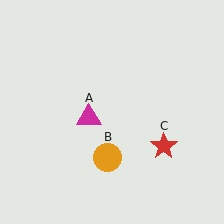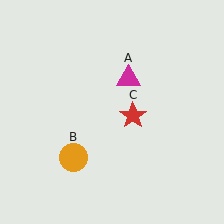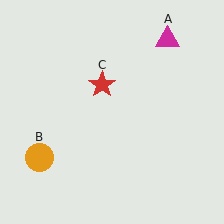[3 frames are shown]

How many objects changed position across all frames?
3 objects changed position: magenta triangle (object A), orange circle (object B), red star (object C).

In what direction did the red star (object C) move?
The red star (object C) moved up and to the left.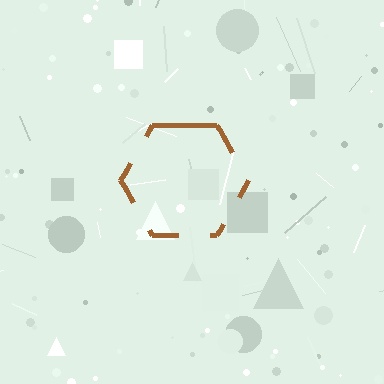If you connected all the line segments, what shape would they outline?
They would outline a hexagon.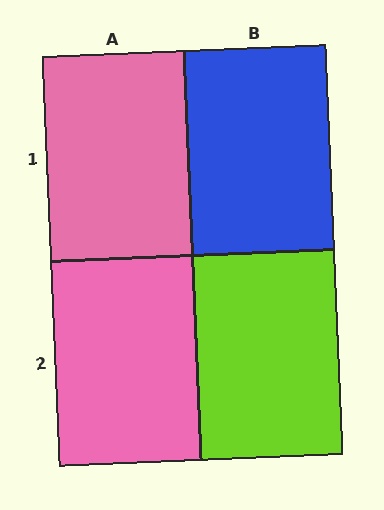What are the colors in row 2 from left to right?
Pink, lime.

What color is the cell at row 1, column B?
Blue.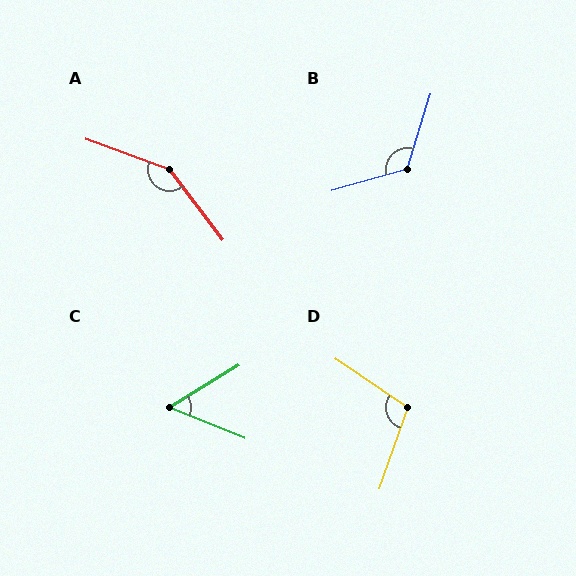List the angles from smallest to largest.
C (53°), D (105°), B (123°), A (147°).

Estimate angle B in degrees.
Approximately 123 degrees.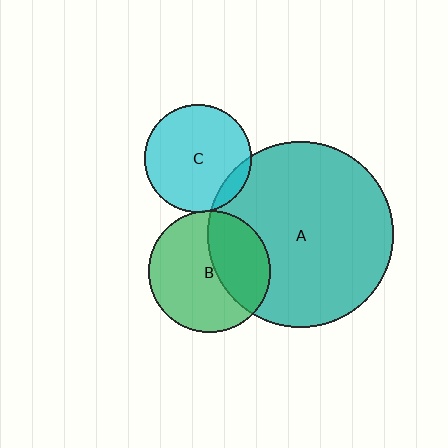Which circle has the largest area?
Circle A (teal).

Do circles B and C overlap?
Yes.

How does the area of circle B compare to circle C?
Approximately 1.3 times.